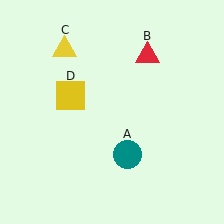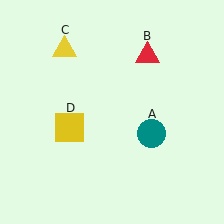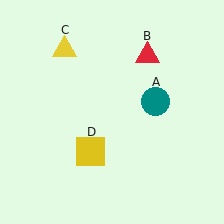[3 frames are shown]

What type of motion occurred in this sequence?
The teal circle (object A), yellow square (object D) rotated counterclockwise around the center of the scene.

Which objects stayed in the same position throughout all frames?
Red triangle (object B) and yellow triangle (object C) remained stationary.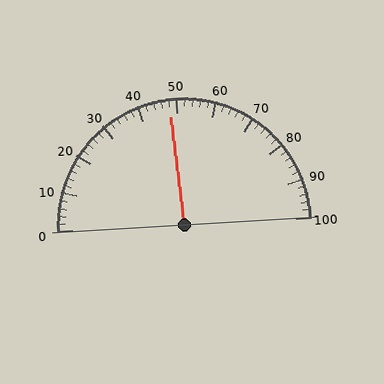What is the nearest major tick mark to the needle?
The nearest major tick mark is 50.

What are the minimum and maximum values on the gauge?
The gauge ranges from 0 to 100.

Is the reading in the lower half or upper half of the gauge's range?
The reading is in the lower half of the range (0 to 100).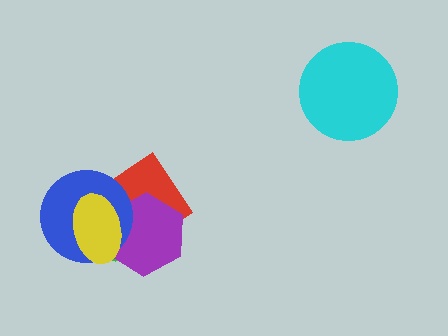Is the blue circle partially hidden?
Yes, it is partially covered by another shape.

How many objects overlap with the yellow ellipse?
4 objects overlap with the yellow ellipse.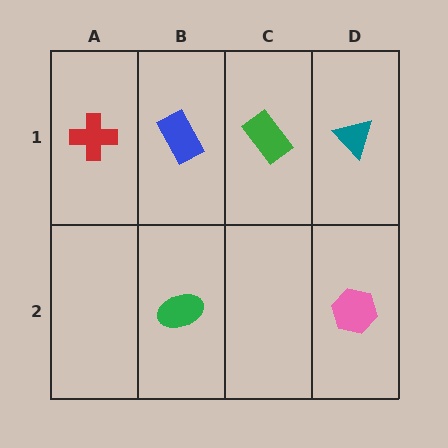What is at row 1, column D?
A teal triangle.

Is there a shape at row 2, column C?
No, that cell is empty.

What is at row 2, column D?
A pink hexagon.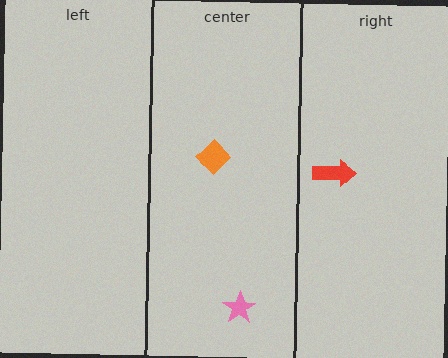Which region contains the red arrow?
The right region.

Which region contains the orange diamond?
The center region.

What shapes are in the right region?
The red arrow.